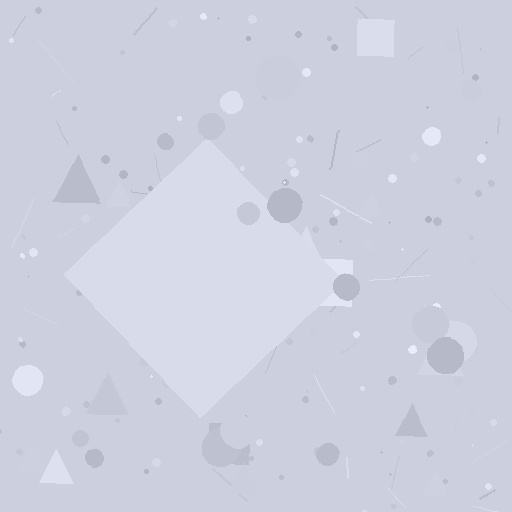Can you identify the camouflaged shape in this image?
The camouflaged shape is a diamond.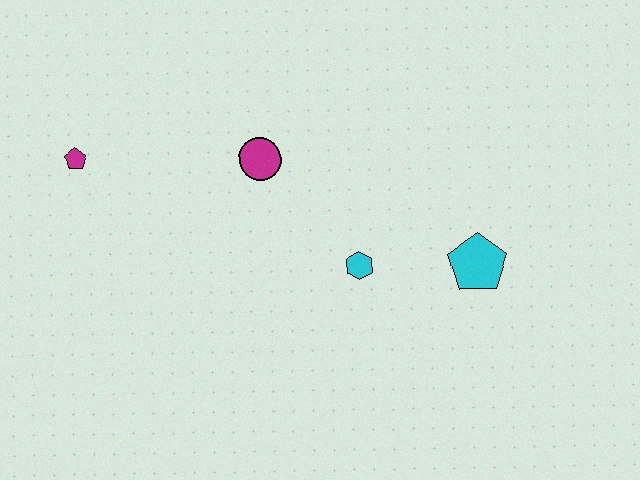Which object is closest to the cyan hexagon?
The cyan pentagon is closest to the cyan hexagon.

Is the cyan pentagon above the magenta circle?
No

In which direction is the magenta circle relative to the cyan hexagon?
The magenta circle is above the cyan hexagon.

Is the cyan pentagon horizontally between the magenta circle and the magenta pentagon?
No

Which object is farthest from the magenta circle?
The cyan pentagon is farthest from the magenta circle.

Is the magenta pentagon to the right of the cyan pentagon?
No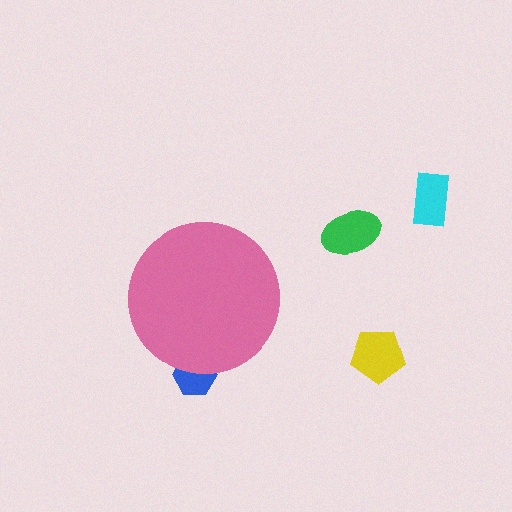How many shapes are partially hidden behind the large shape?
1 shape is partially hidden.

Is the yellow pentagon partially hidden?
No, the yellow pentagon is fully visible.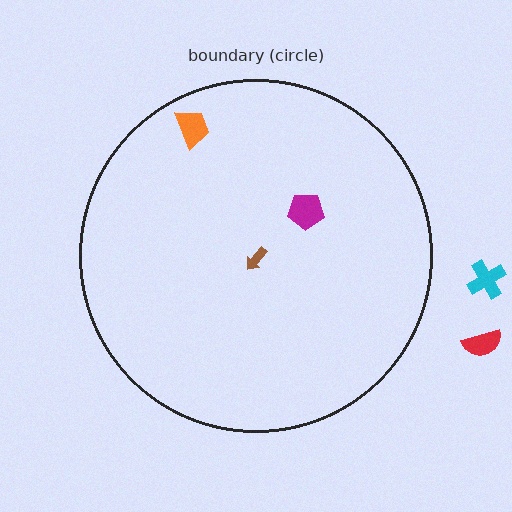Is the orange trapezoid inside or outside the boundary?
Inside.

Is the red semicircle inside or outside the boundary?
Outside.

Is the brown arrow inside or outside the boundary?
Inside.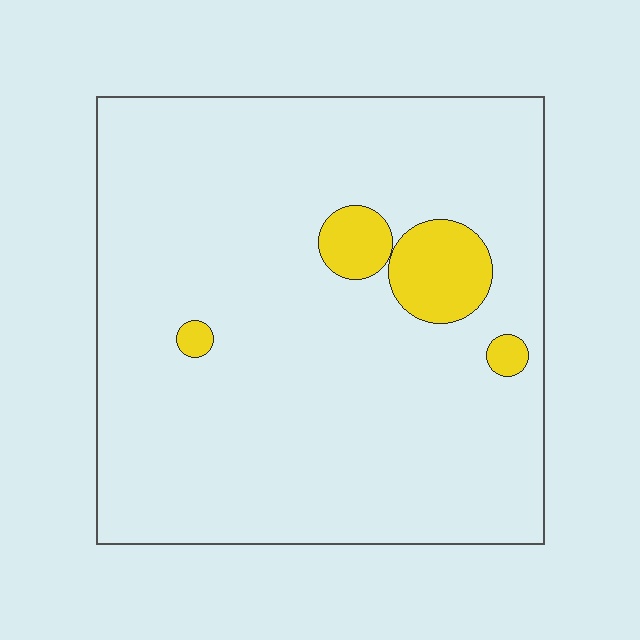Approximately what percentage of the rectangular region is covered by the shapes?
Approximately 10%.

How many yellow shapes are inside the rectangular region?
4.